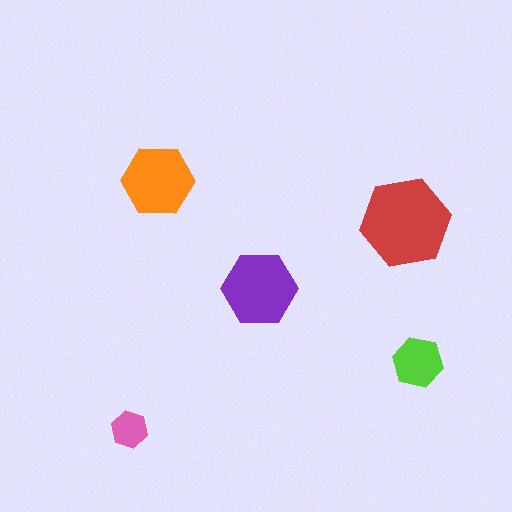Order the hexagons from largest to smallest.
the red one, the purple one, the orange one, the lime one, the pink one.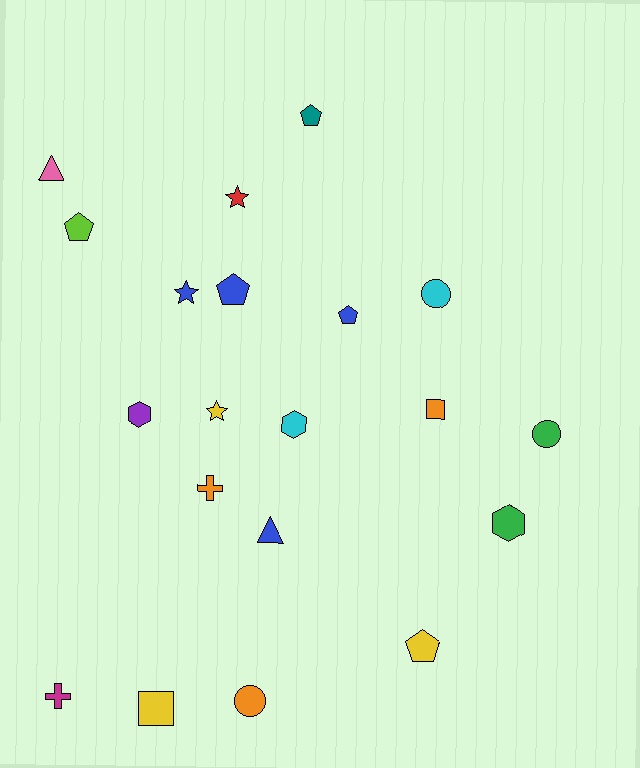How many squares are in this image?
There are 2 squares.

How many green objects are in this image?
There are 2 green objects.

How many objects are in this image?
There are 20 objects.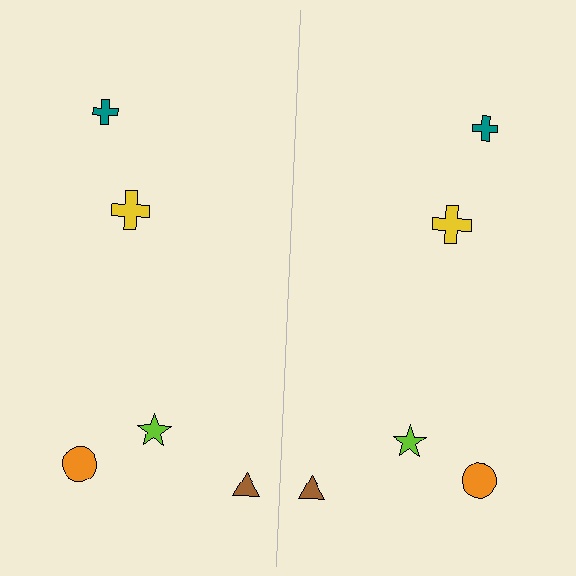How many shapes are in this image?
There are 10 shapes in this image.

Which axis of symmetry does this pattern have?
The pattern has a vertical axis of symmetry running through the center of the image.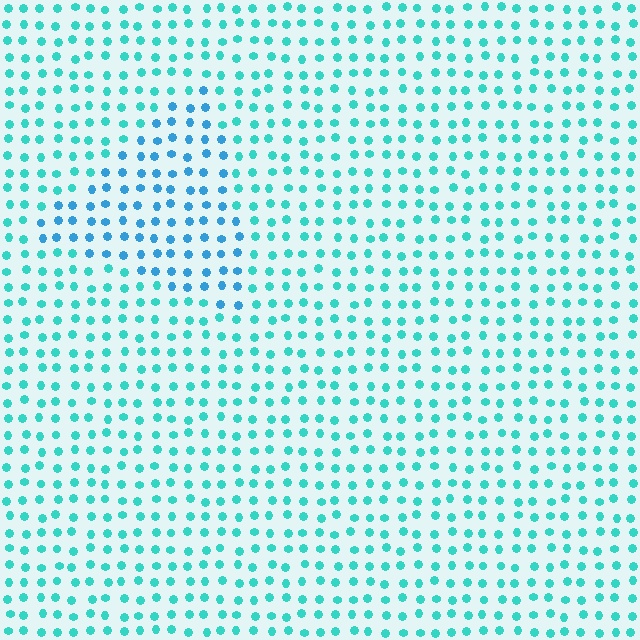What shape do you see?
I see a triangle.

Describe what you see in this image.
The image is filled with small cyan elements in a uniform arrangement. A triangle-shaped region is visible where the elements are tinted to a slightly different hue, forming a subtle color boundary.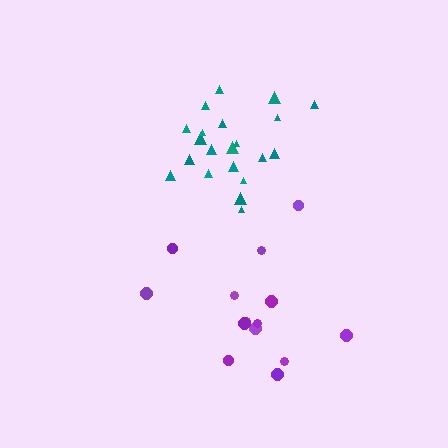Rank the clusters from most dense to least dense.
teal, purple.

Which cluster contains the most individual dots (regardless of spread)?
Teal (21).